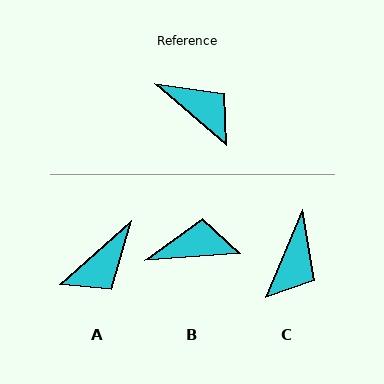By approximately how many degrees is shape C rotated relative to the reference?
Approximately 73 degrees clockwise.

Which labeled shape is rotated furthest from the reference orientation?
A, about 98 degrees away.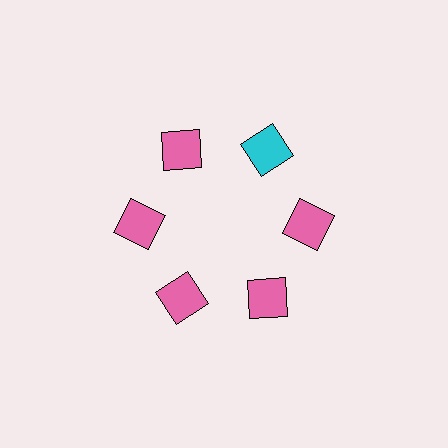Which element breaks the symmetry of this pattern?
The cyan square at roughly the 1 o'clock position breaks the symmetry. All other shapes are pink squares.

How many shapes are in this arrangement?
There are 6 shapes arranged in a ring pattern.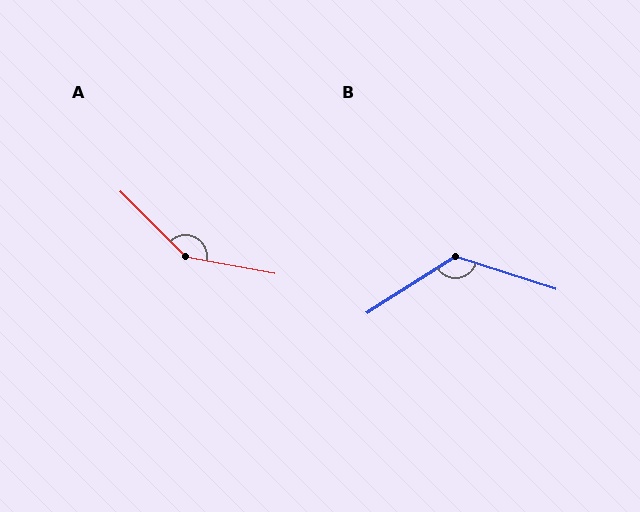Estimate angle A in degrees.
Approximately 145 degrees.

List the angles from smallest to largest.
B (130°), A (145°).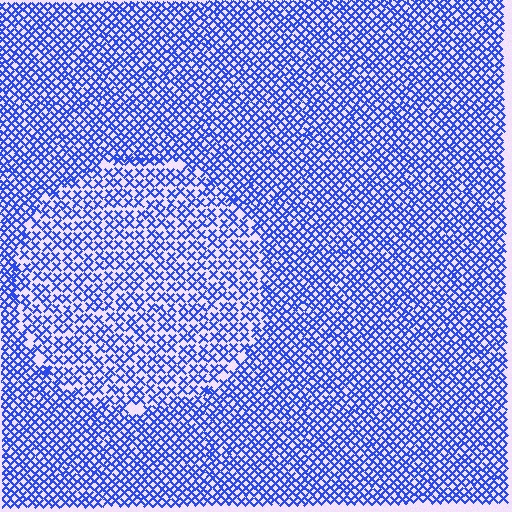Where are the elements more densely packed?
The elements are more densely packed outside the circle boundary.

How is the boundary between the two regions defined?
The boundary is defined by a change in element density (approximately 1.5x ratio). All elements are the same color, size, and shape.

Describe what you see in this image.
The image contains small blue elements arranged at two different densities. A circle-shaped region is visible where the elements are less densely packed than the surrounding area.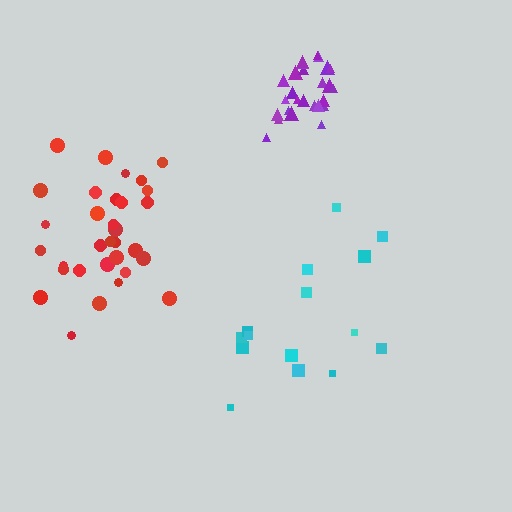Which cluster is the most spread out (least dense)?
Cyan.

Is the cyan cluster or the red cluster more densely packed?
Red.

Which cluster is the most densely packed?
Purple.